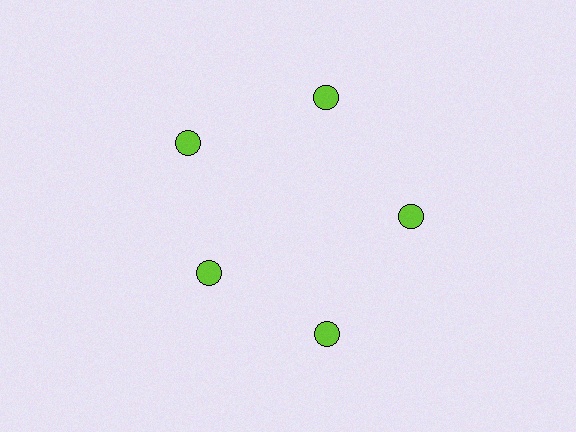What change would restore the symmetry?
The symmetry would be restored by moving it outward, back onto the ring so that all 5 circles sit at equal angles and equal distance from the center.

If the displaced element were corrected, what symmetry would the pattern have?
It would have 5-fold rotational symmetry — the pattern would map onto itself every 72 degrees.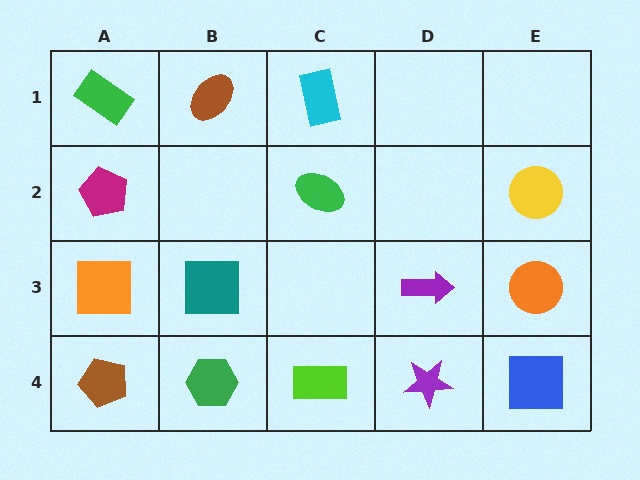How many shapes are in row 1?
3 shapes.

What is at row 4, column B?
A green hexagon.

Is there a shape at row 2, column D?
No, that cell is empty.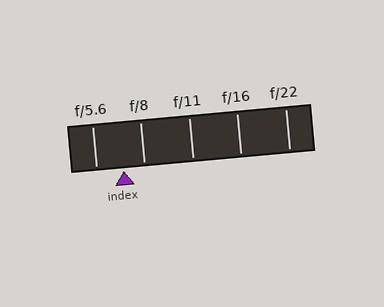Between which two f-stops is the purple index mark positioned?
The index mark is between f/5.6 and f/8.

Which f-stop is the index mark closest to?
The index mark is closest to f/8.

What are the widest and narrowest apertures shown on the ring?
The widest aperture shown is f/5.6 and the narrowest is f/22.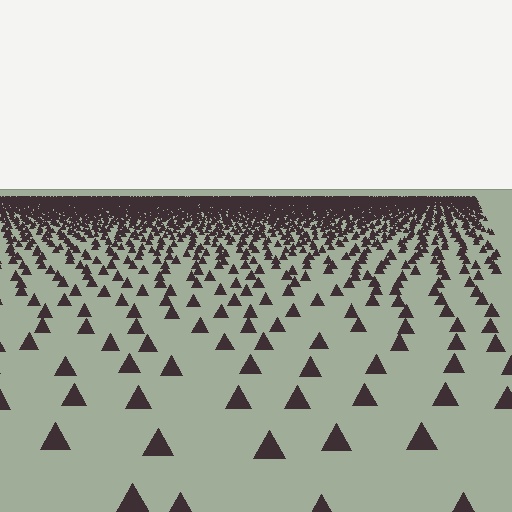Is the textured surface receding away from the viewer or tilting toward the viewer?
The surface is receding away from the viewer. Texture elements get smaller and denser toward the top.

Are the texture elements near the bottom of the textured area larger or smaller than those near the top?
Larger. Near the bottom, elements are closer to the viewer and appear at a bigger on-screen size.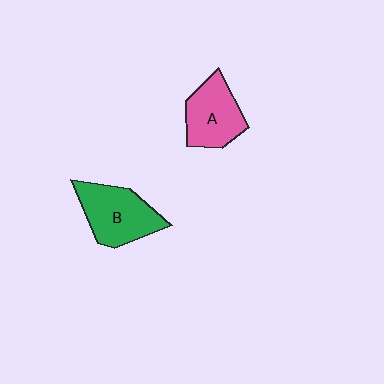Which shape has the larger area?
Shape B (green).